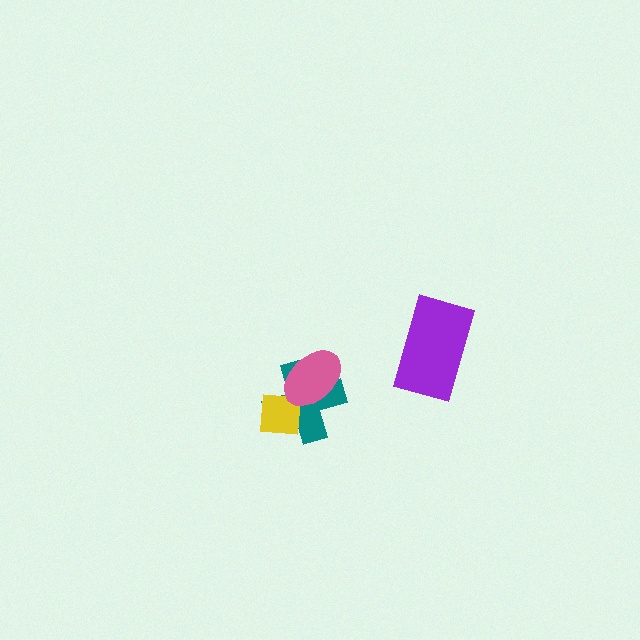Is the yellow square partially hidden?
Yes, it is partially covered by another shape.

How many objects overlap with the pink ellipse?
2 objects overlap with the pink ellipse.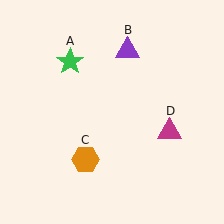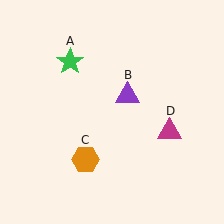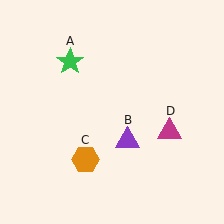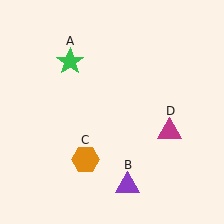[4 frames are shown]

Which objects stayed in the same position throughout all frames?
Green star (object A) and orange hexagon (object C) and magenta triangle (object D) remained stationary.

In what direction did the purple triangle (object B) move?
The purple triangle (object B) moved down.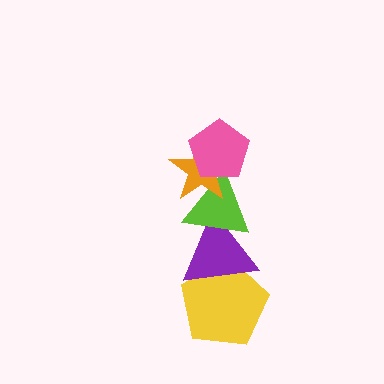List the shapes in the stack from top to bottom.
From top to bottom: the pink pentagon, the orange star, the lime triangle, the purple triangle, the yellow pentagon.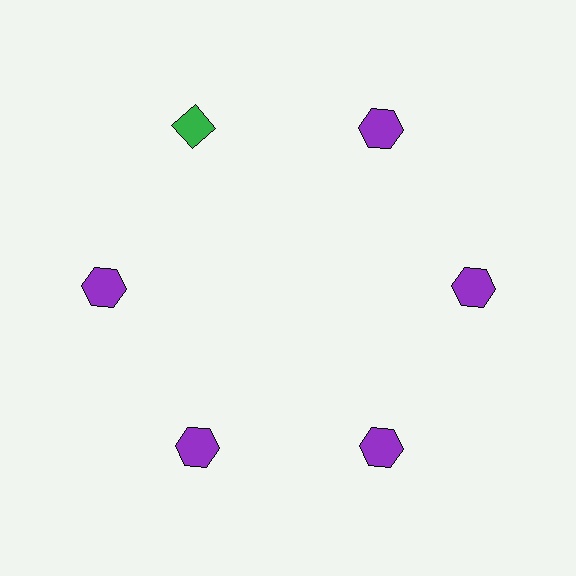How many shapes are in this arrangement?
There are 6 shapes arranged in a ring pattern.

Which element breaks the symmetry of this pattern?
The green diamond at roughly the 11 o'clock position breaks the symmetry. All other shapes are purple hexagons.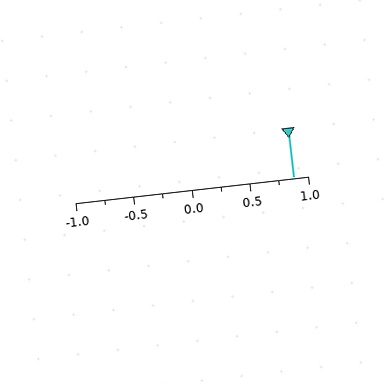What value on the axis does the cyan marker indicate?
The marker indicates approximately 0.88.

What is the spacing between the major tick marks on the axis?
The major ticks are spaced 0.5 apart.